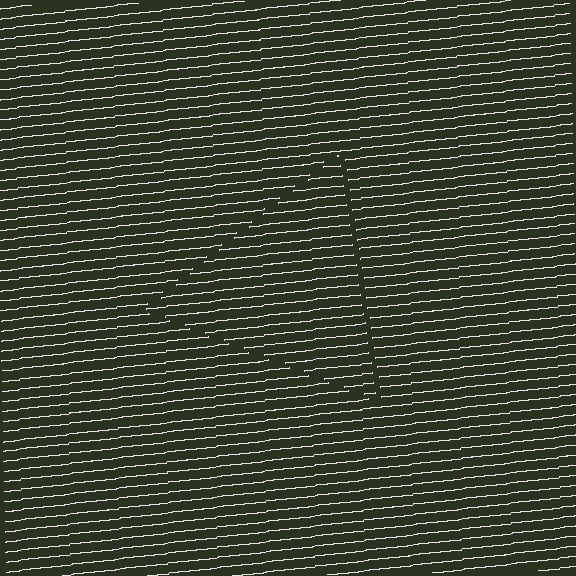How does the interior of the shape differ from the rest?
The interior of the shape contains the same grating, shifted by half a period — the contour is defined by the phase discontinuity where line-ends from the inner and outer gratings abut.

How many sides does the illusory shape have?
3 sides — the line-ends trace a triangle.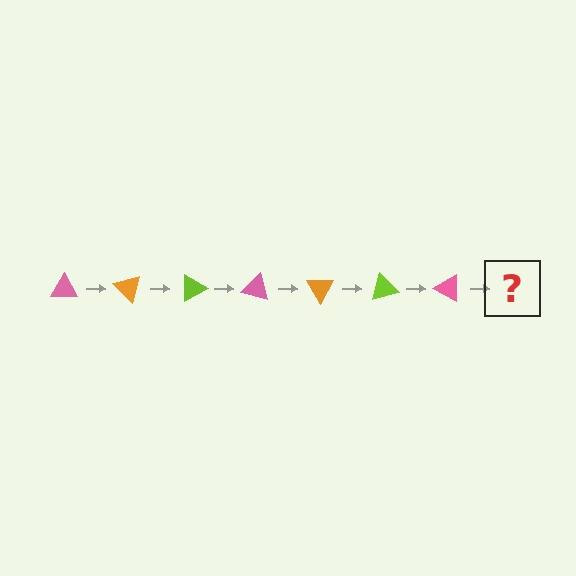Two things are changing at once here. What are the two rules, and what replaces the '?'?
The two rules are that it rotates 45 degrees each step and the color cycles through pink, orange, and lime. The '?' should be an orange triangle, rotated 315 degrees from the start.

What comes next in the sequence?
The next element should be an orange triangle, rotated 315 degrees from the start.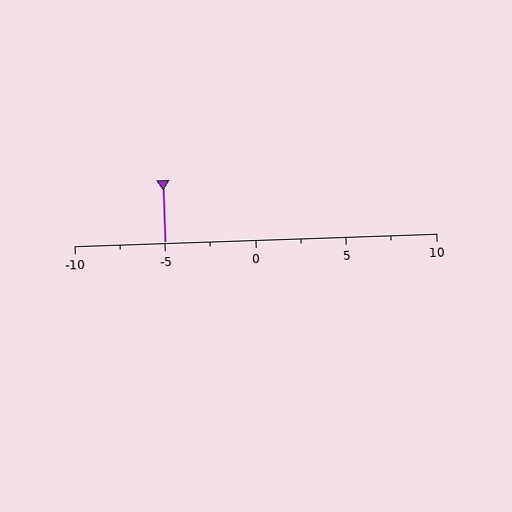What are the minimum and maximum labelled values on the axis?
The axis runs from -10 to 10.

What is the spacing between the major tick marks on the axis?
The major ticks are spaced 5 apart.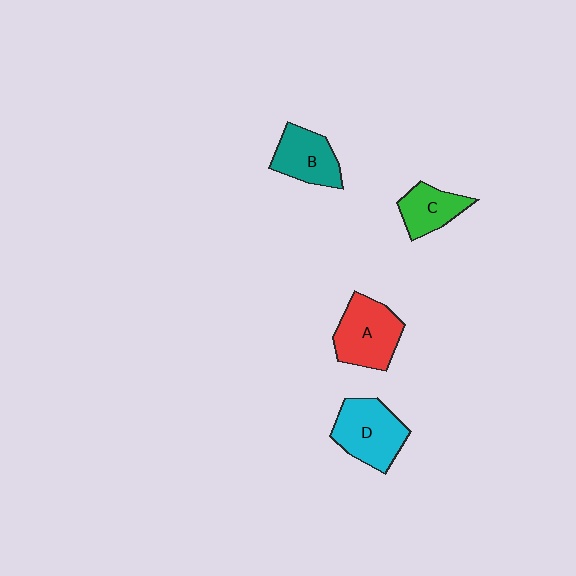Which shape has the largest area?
Shape D (cyan).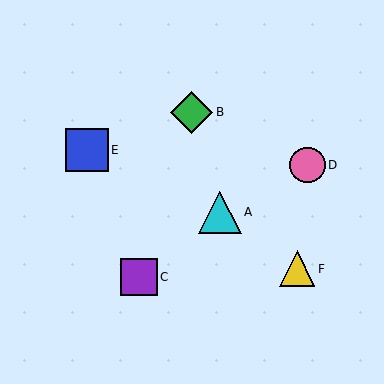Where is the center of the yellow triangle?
The center of the yellow triangle is at (297, 269).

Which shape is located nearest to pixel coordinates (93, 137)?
The blue square (labeled E) at (87, 150) is nearest to that location.